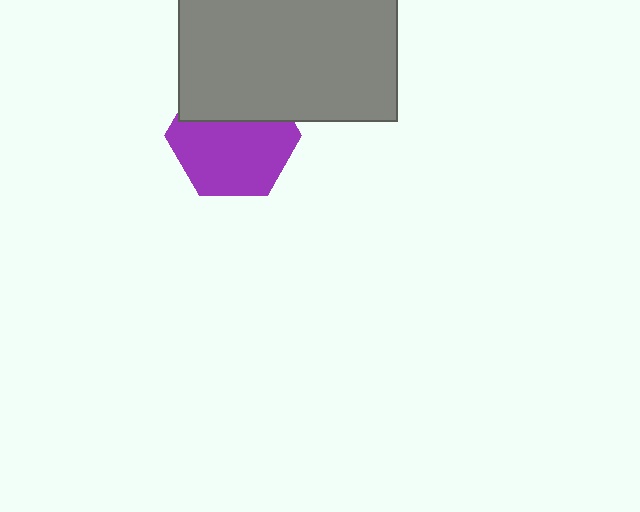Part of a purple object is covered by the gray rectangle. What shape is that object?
It is a hexagon.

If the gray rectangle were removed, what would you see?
You would see the complete purple hexagon.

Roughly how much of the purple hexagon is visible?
Most of it is visible (roughly 65%).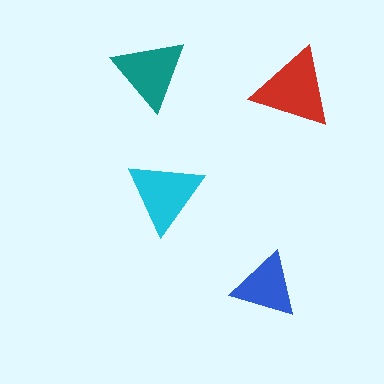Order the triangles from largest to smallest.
the red one, the cyan one, the teal one, the blue one.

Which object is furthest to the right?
The red triangle is rightmost.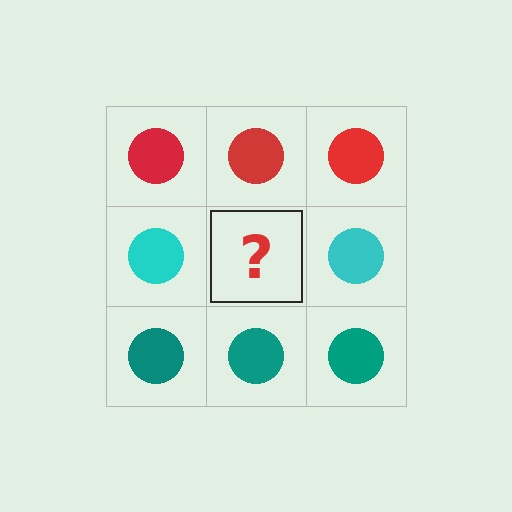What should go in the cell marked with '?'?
The missing cell should contain a cyan circle.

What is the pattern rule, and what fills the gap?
The rule is that each row has a consistent color. The gap should be filled with a cyan circle.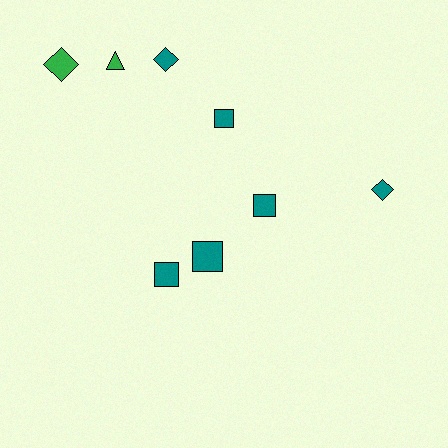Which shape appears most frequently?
Square, with 4 objects.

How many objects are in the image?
There are 8 objects.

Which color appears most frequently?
Teal, with 6 objects.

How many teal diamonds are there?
There are 2 teal diamonds.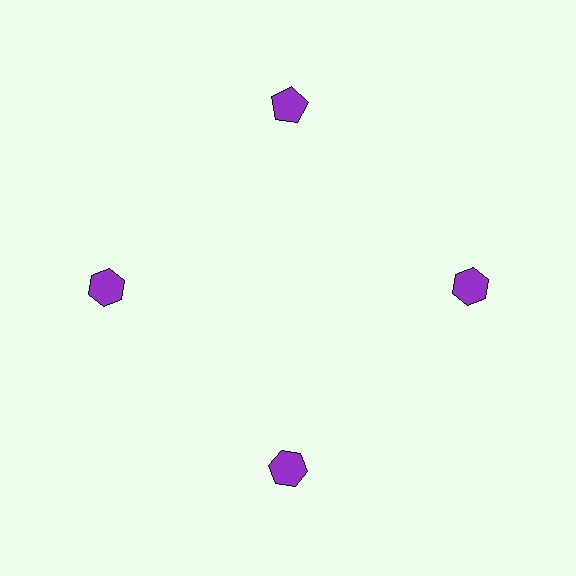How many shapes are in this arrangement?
There are 4 shapes arranged in a ring pattern.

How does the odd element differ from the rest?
It has a different shape: pentagon instead of hexagon.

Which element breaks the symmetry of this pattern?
The purple pentagon at roughly the 12 o'clock position breaks the symmetry. All other shapes are purple hexagons.